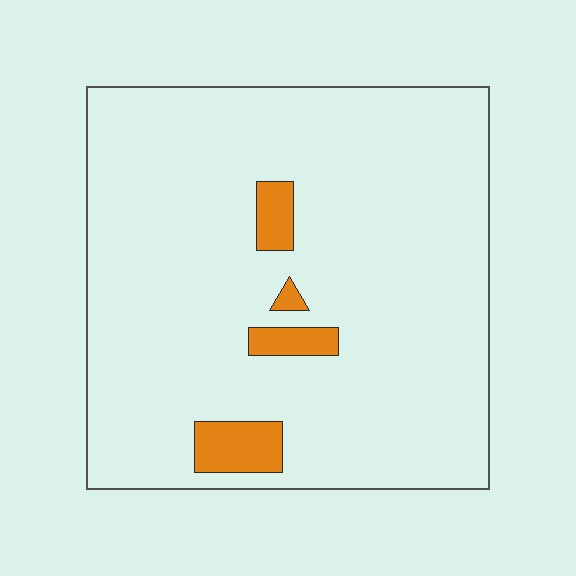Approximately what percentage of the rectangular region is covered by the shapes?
Approximately 5%.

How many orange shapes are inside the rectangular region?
4.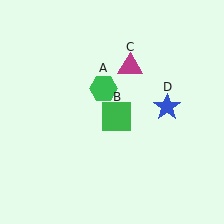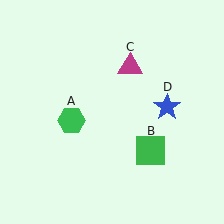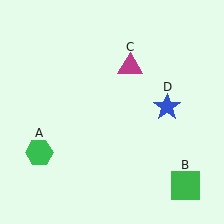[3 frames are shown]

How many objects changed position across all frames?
2 objects changed position: green hexagon (object A), green square (object B).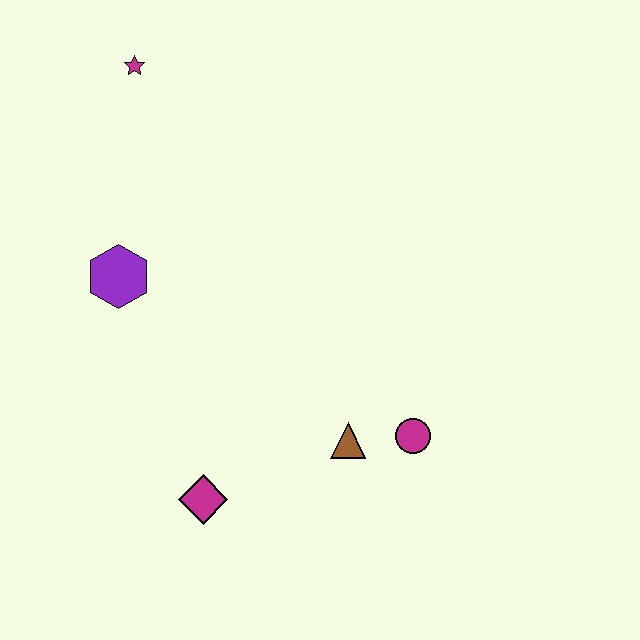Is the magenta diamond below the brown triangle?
Yes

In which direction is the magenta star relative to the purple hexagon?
The magenta star is above the purple hexagon.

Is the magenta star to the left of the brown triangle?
Yes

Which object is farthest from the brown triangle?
The magenta star is farthest from the brown triangle.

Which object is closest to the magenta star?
The purple hexagon is closest to the magenta star.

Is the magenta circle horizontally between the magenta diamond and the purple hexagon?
No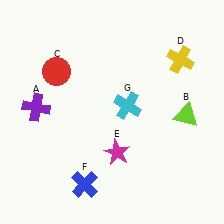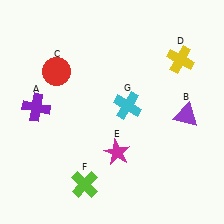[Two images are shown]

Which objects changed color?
B changed from lime to purple. F changed from blue to lime.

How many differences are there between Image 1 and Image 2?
There are 2 differences between the two images.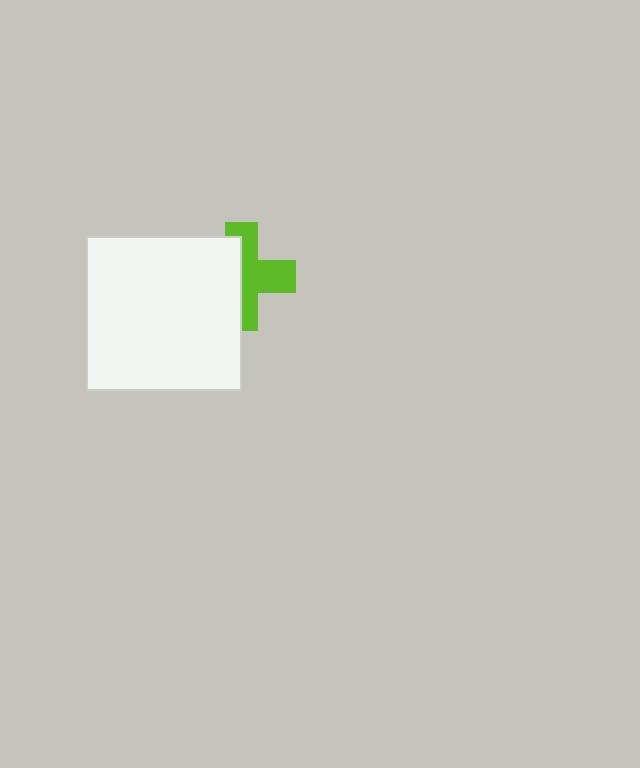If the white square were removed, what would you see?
You would see the complete lime cross.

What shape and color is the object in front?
The object in front is a white square.